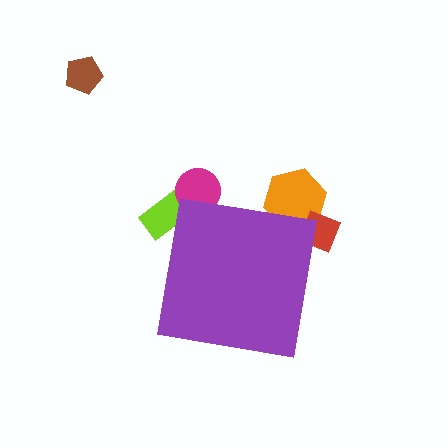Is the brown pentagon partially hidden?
No, the brown pentagon is fully visible.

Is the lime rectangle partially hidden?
Yes, the lime rectangle is partially hidden behind the purple square.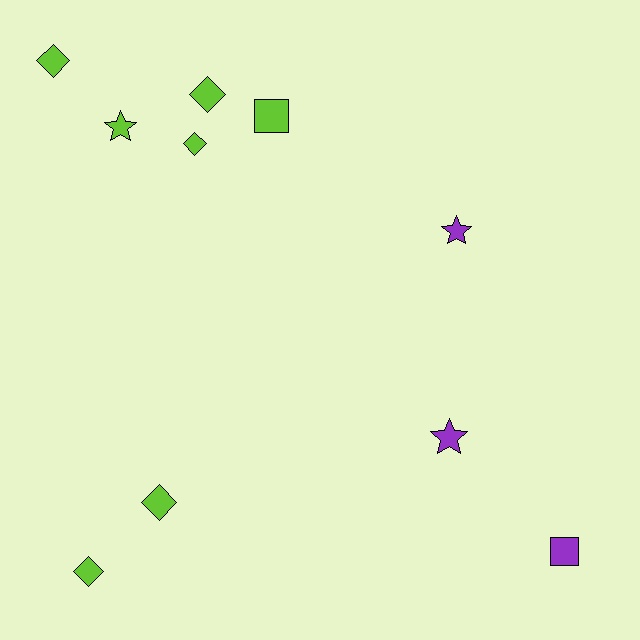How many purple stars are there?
There are 2 purple stars.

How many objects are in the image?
There are 10 objects.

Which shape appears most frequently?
Diamond, with 5 objects.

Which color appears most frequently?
Lime, with 7 objects.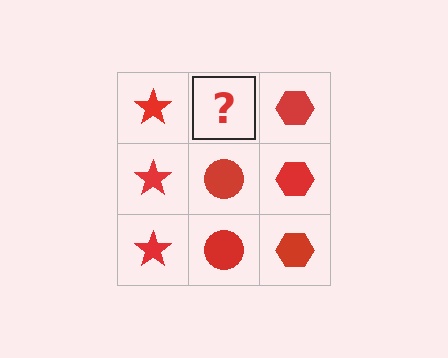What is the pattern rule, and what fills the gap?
The rule is that each column has a consistent shape. The gap should be filled with a red circle.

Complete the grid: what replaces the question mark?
The question mark should be replaced with a red circle.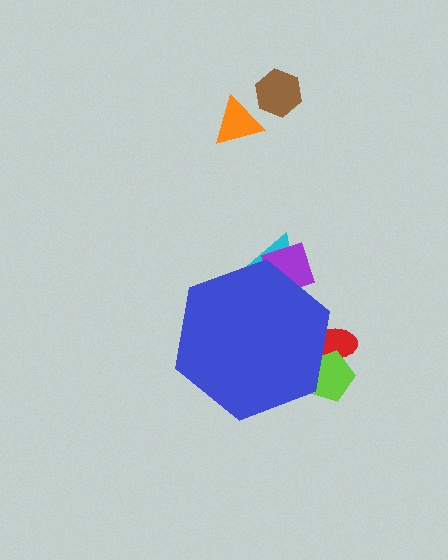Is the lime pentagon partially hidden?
Yes, the lime pentagon is partially hidden behind the blue hexagon.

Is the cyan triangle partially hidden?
Yes, the cyan triangle is partially hidden behind the blue hexagon.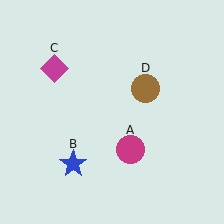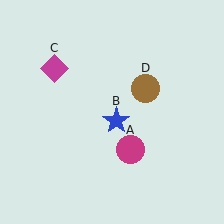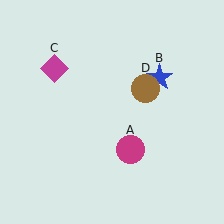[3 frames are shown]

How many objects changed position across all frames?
1 object changed position: blue star (object B).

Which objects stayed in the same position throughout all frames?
Magenta circle (object A) and magenta diamond (object C) and brown circle (object D) remained stationary.